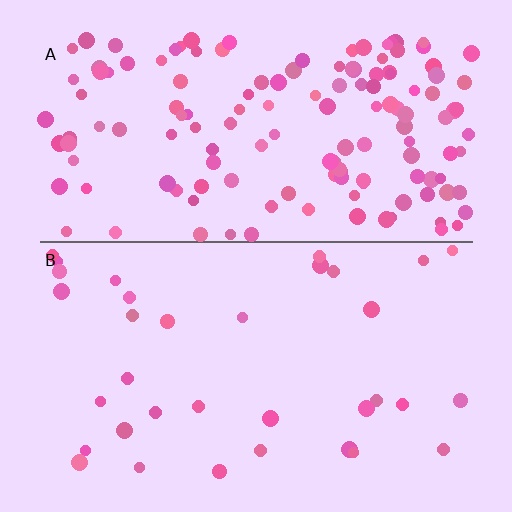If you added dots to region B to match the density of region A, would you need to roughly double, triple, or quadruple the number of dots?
Approximately quadruple.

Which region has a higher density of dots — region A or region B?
A (the top).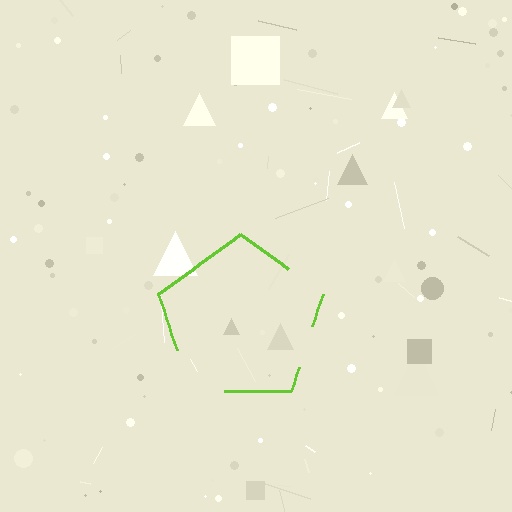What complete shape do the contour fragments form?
The contour fragments form a pentagon.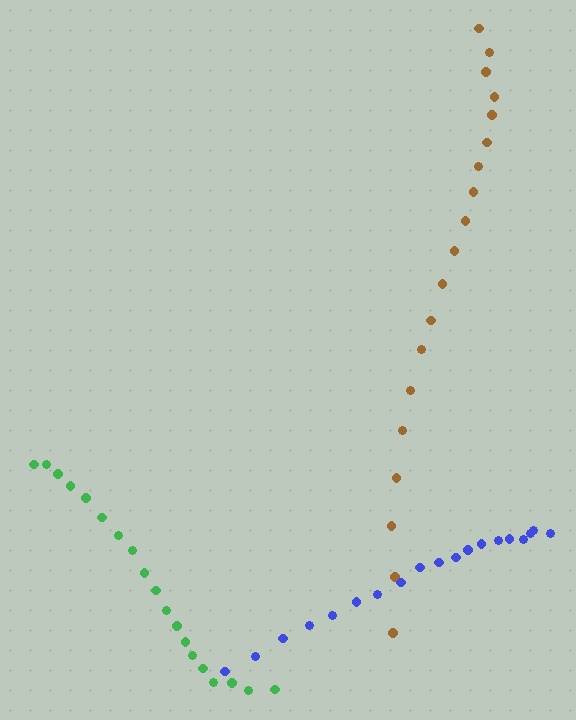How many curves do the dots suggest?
There are 3 distinct paths.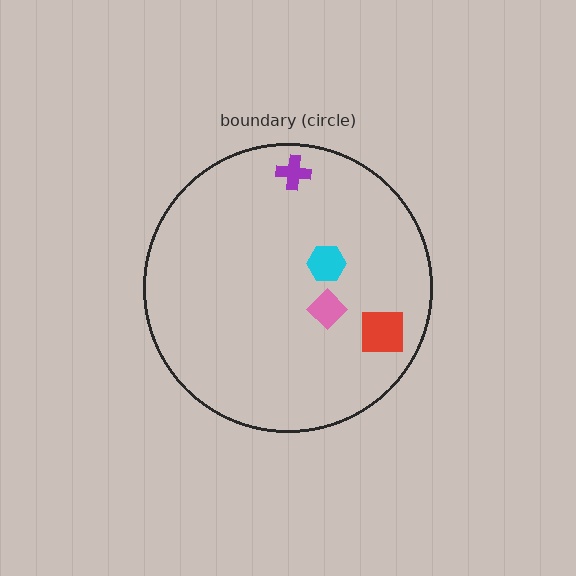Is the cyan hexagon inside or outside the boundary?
Inside.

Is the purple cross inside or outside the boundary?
Inside.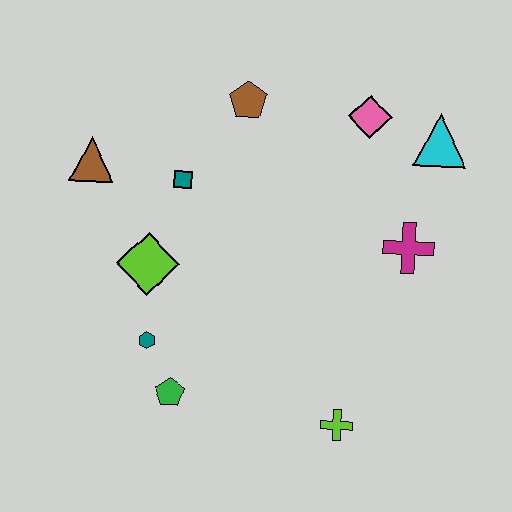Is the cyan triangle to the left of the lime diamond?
No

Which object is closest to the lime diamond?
The teal hexagon is closest to the lime diamond.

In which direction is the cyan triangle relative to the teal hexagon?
The cyan triangle is to the right of the teal hexagon.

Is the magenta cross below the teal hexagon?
No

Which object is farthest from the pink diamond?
The green pentagon is farthest from the pink diamond.